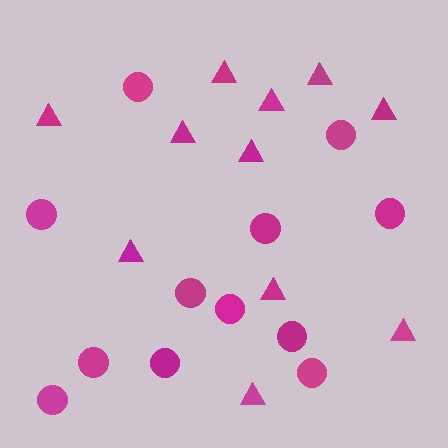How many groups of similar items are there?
There are 2 groups: one group of triangles (11) and one group of circles (12).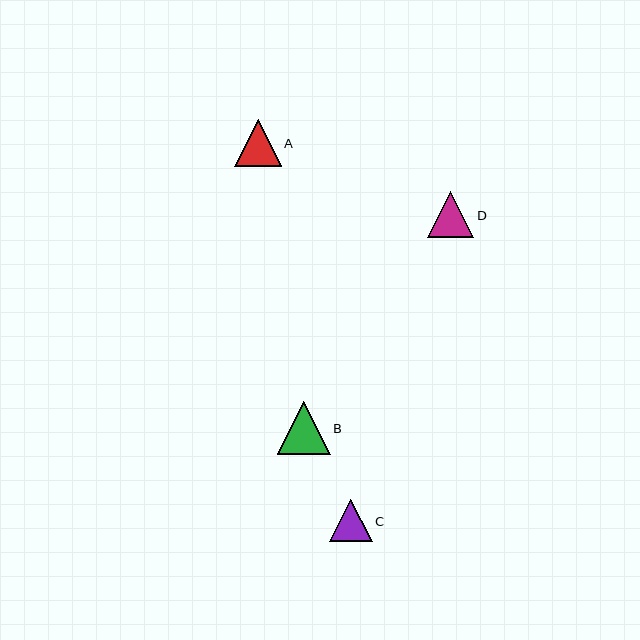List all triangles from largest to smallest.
From largest to smallest: B, A, D, C.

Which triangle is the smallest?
Triangle C is the smallest with a size of approximately 42 pixels.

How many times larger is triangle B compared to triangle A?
Triangle B is approximately 1.1 times the size of triangle A.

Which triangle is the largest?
Triangle B is the largest with a size of approximately 53 pixels.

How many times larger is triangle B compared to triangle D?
Triangle B is approximately 1.2 times the size of triangle D.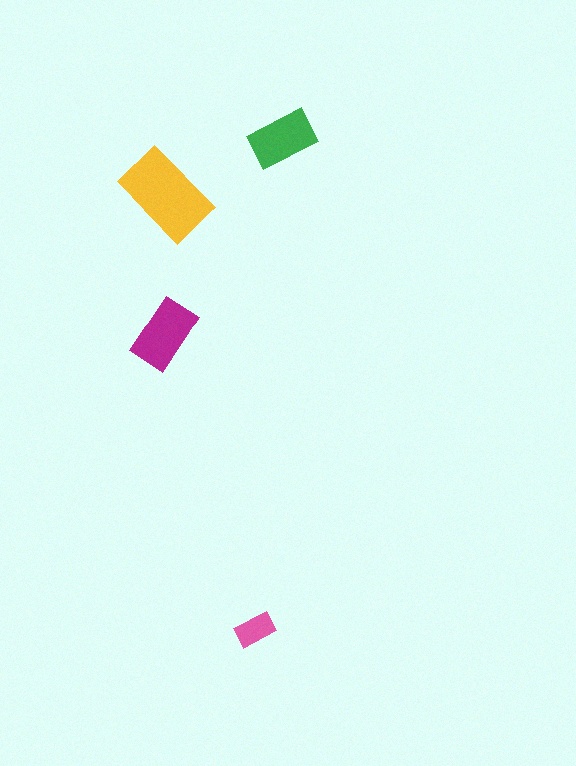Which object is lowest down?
The pink rectangle is bottommost.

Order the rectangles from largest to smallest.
the yellow one, the magenta one, the green one, the pink one.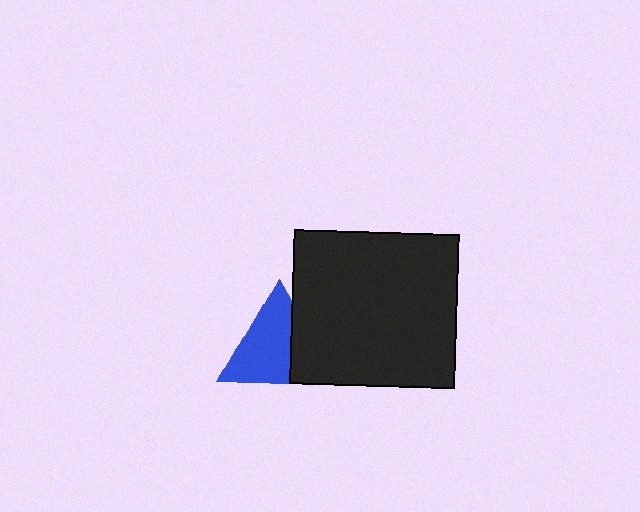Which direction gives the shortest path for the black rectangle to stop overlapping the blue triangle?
Moving right gives the shortest separation.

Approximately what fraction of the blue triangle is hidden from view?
Roughly 30% of the blue triangle is hidden behind the black rectangle.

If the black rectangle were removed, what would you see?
You would see the complete blue triangle.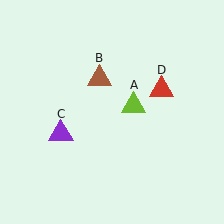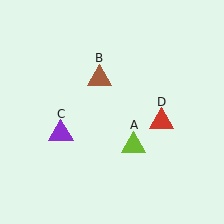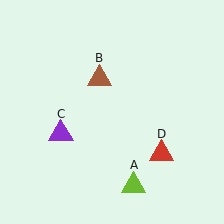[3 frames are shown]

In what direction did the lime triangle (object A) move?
The lime triangle (object A) moved down.